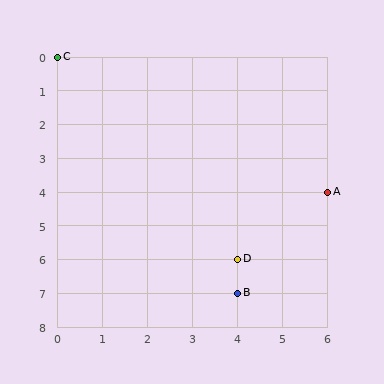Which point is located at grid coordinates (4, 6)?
Point D is at (4, 6).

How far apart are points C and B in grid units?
Points C and B are 4 columns and 7 rows apart (about 8.1 grid units diagonally).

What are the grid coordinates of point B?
Point B is at grid coordinates (4, 7).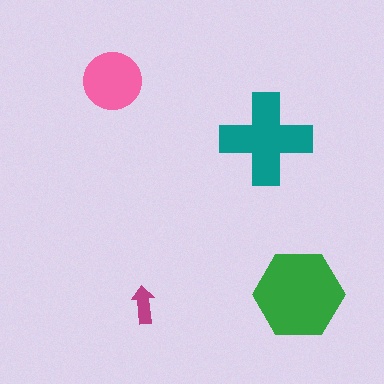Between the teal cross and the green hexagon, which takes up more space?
The green hexagon.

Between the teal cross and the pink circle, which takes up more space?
The teal cross.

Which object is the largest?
The green hexagon.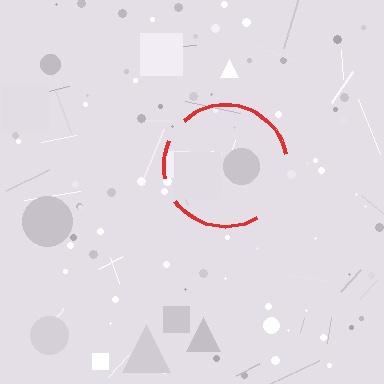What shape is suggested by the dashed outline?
The dashed outline suggests a circle.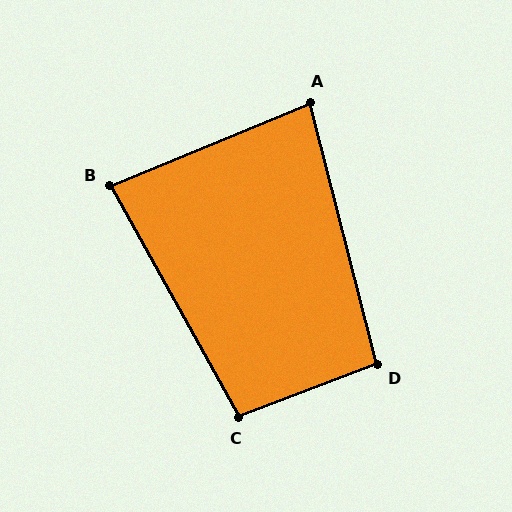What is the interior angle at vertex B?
Approximately 83 degrees (acute).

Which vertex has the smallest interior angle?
A, at approximately 82 degrees.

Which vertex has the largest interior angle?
C, at approximately 98 degrees.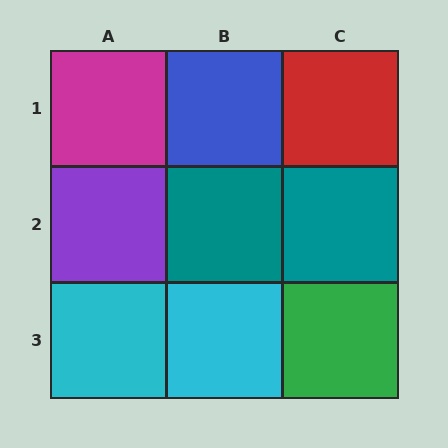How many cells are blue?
1 cell is blue.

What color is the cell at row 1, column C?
Red.